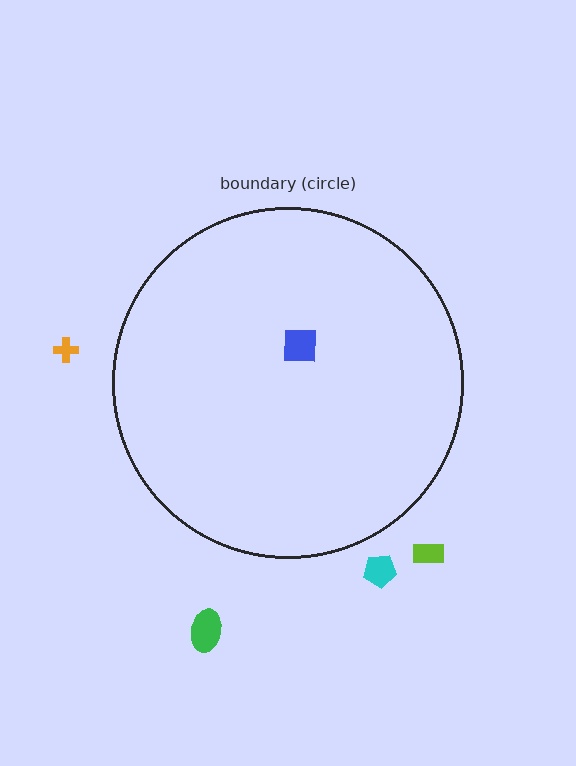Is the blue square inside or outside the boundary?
Inside.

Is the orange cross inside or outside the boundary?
Outside.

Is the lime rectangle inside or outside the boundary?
Outside.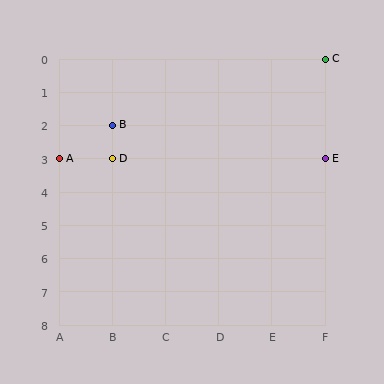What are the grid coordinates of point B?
Point B is at grid coordinates (B, 2).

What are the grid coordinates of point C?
Point C is at grid coordinates (F, 0).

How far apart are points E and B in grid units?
Points E and B are 4 columns and 1 row apart (about 4.1 grid units diagonally).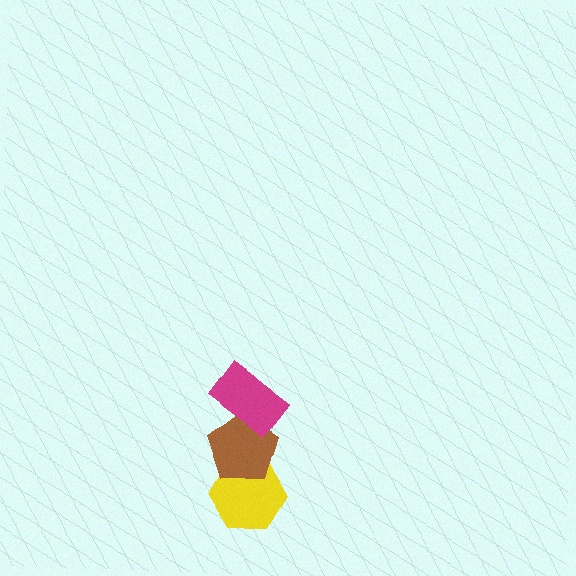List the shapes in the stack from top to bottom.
From top to bottom: the magenta rectangle, the brown pentagon, the yellow hexagon.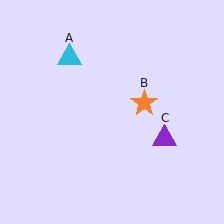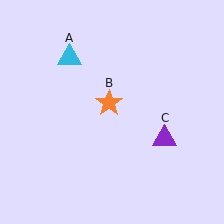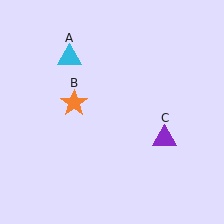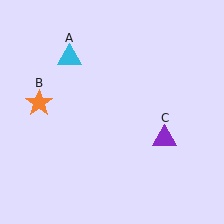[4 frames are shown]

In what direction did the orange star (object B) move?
The orange star (object B) moved left.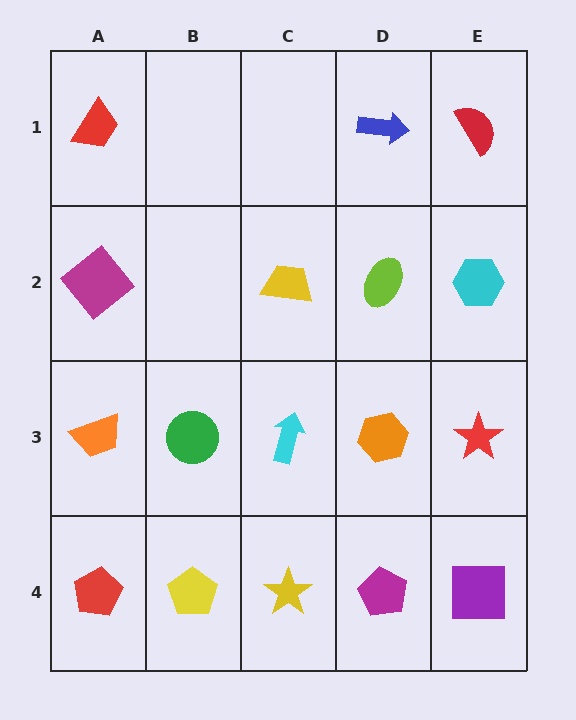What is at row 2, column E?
A cyan hexagon.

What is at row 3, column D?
An orange hexagon.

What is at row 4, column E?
A purple square.